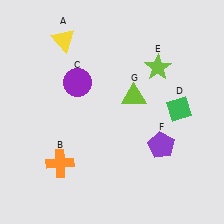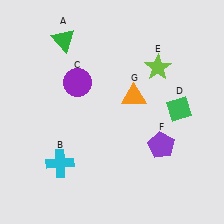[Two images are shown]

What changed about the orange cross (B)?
In Image 1, B is orange. In Image 2, it changed to cyan.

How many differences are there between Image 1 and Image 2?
There are 3 differences between the two images.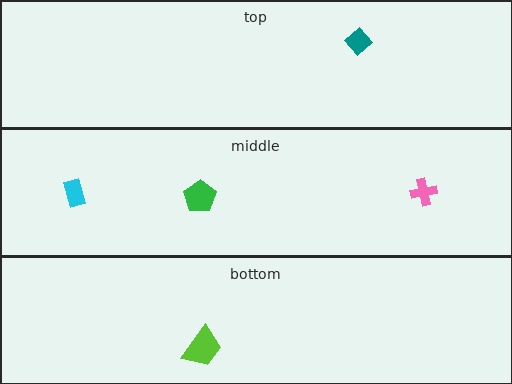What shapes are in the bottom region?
The lime trapezoid.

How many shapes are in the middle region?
3.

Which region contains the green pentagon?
The middle region.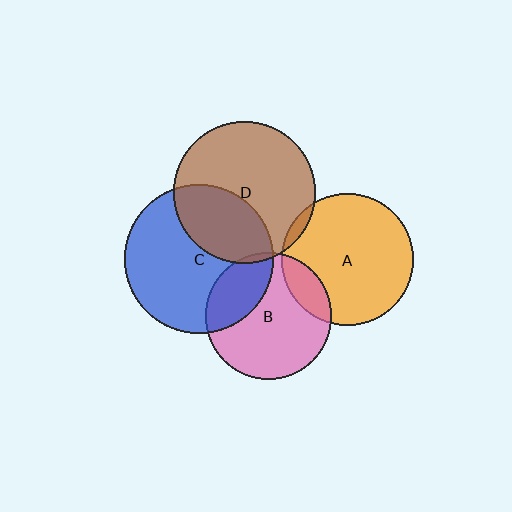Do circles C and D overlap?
Yes.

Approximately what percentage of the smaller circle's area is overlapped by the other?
Approximately 35%.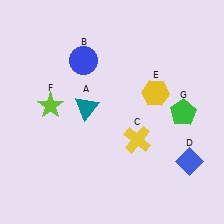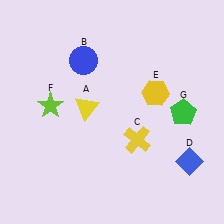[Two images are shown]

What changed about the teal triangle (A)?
In Image 1, A is teal. In Image 2, it changed to yellow.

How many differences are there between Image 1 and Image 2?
There is 1 difference between the two images.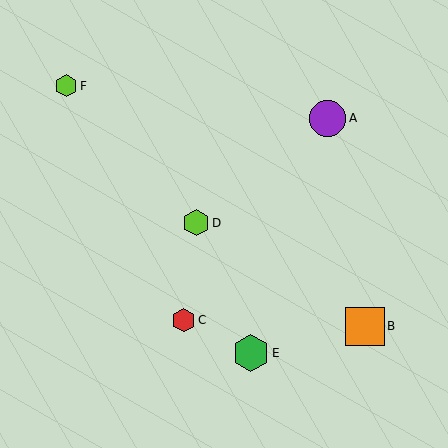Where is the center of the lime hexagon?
The center of the lime hexagon is at (196, 223).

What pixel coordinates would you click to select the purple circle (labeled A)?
Click at (328, 118) to select the purple circle A.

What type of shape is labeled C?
Shape C is a red hexagon.